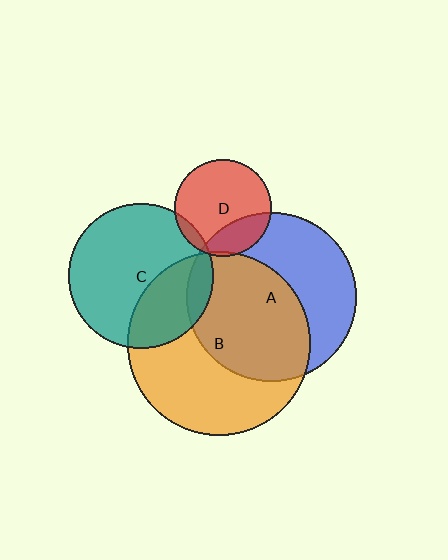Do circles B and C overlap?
Yes.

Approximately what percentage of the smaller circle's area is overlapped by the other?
Approximately 30%.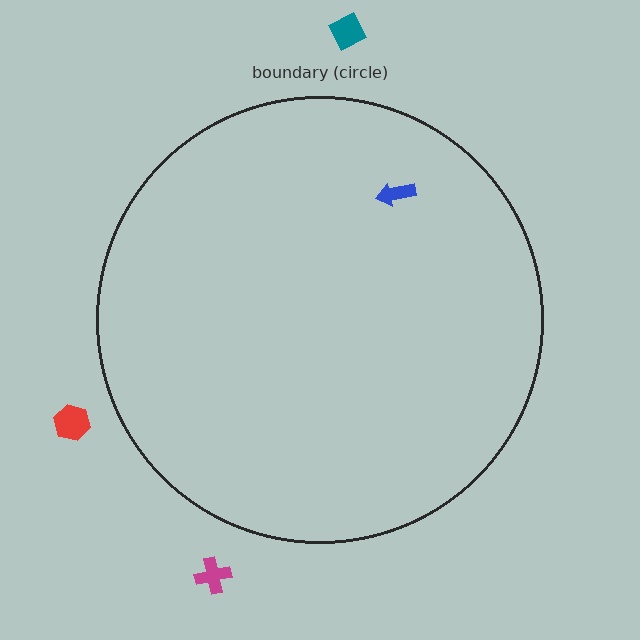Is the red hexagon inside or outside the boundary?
Outside.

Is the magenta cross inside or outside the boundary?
Outside.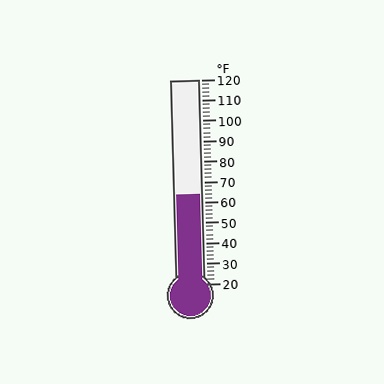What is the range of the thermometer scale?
The thermometer scale ranges from 20°F to 120°F.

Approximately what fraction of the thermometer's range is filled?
The thermometer is filled to approximately 45% of its range.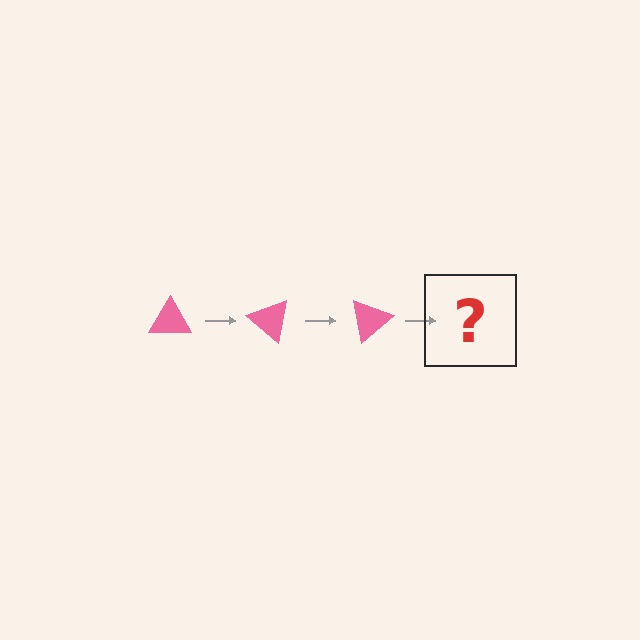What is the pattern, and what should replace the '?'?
The pattern is that the triangle rotates 40 degrees each step. The '?' should be a pink triangle rotated 120 degrees.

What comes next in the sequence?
The next element should be a pink triangle rotated 120 degrees.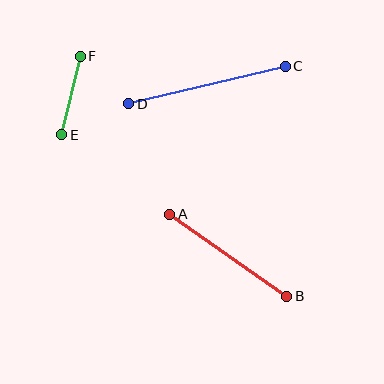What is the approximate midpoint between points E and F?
The midpoint is at approximately (71, 95) pixels.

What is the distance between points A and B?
The distance is approximately 143 pixels.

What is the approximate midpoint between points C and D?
The midpoint is at approximately (207, 85) pixels.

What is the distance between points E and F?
The distance is approximately 81 pixels.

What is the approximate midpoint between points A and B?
The midpoint is at approximately (228, 255) pixels.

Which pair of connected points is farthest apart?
Points C and D are farthest apart.